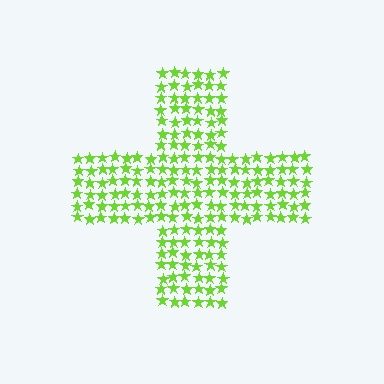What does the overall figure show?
The overall figure shows a cross.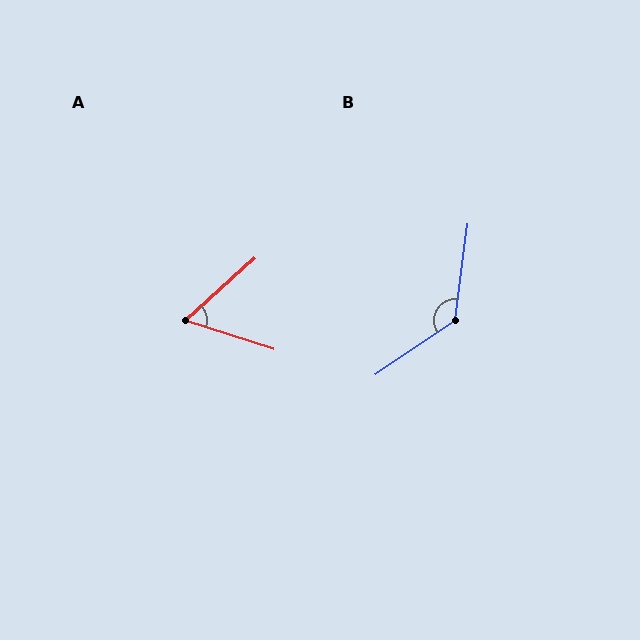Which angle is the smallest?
A, at approximately 60 degrees.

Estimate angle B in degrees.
Approximately 132 degrees.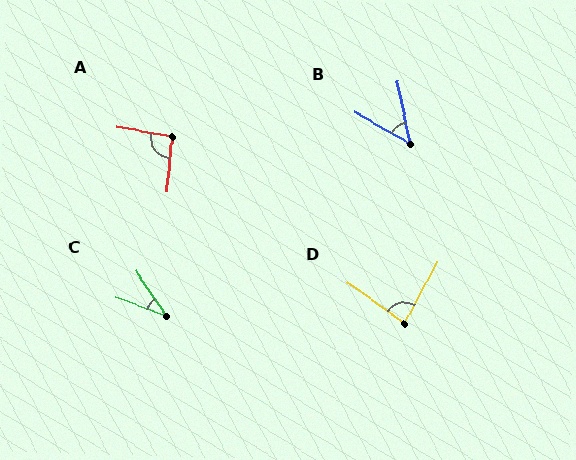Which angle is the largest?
A, at approximately 95 degrees.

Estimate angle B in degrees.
Approximately 48 degrees.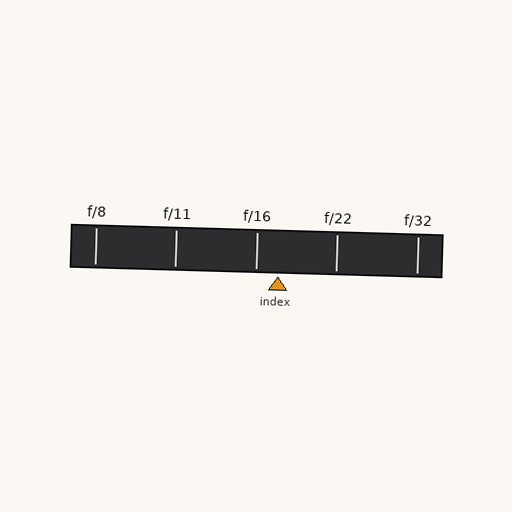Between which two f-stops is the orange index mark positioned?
The index mark is between f/16 and f/22.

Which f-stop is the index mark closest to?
The index mark is closest to f/16.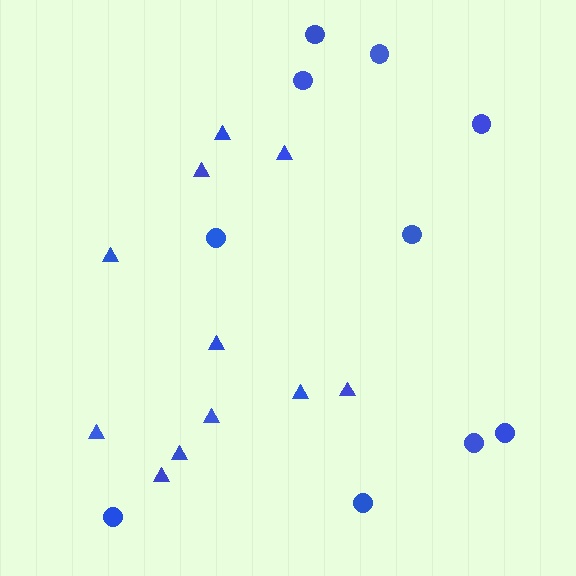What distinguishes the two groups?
There are 2 groups: one group of circles (10) and one group of triangles (11).